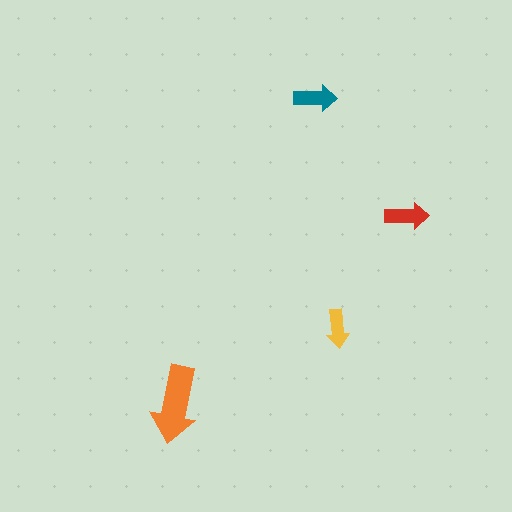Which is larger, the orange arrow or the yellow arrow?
The orange one.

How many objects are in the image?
There are 4 objects in the image.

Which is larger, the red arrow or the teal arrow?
The red one.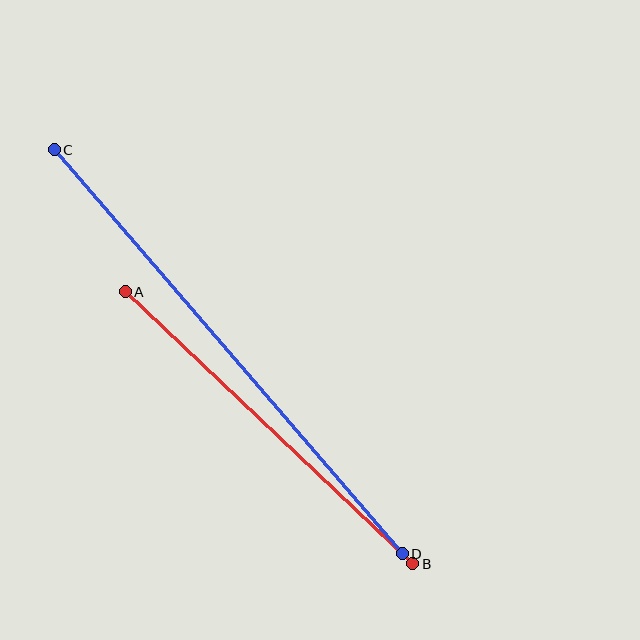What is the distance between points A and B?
The distance is approximately 396 pixels.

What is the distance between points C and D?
The distance is approximately 533 pixels.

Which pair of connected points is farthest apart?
Points C and D are farthest apart.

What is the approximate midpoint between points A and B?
The midpoint is at approximately (269, 428) pixels.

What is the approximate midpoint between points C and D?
The midpoint is at approximately (228, 352) pixels.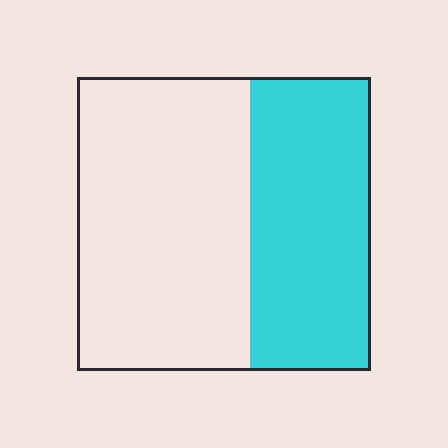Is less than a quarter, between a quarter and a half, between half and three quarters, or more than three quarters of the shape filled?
Between a quarter and a half.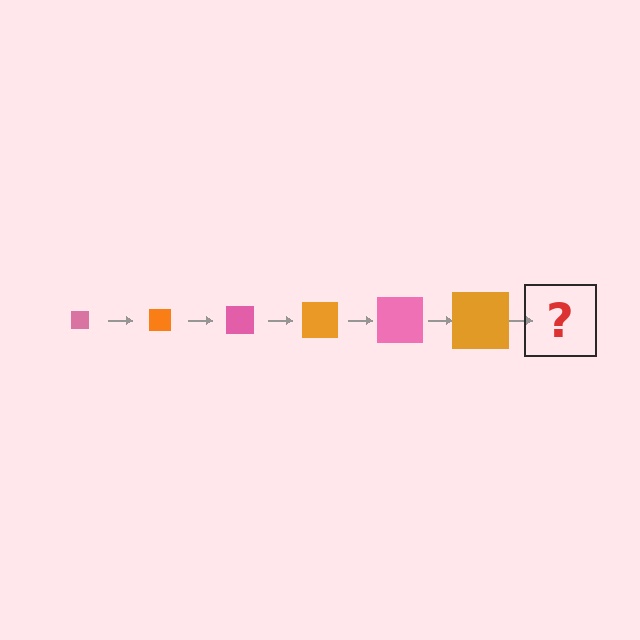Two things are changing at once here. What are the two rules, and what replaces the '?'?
The two rules are that the square grows larger each step and the color cycles through pink and orange. The '?' should be a pink square, larger than the previous one.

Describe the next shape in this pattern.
It should be a pink square, larger than the previous one.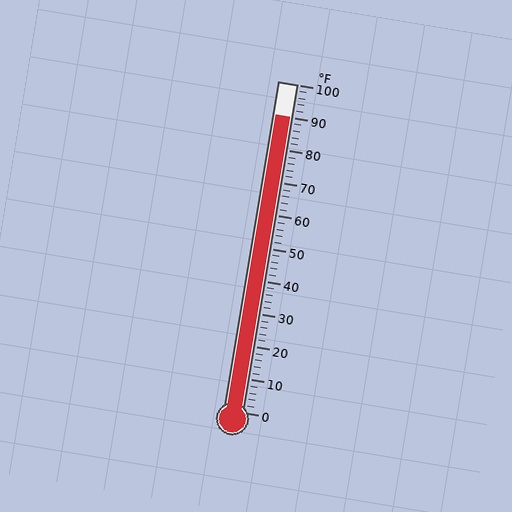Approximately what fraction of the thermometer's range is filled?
The thermometer is filled to approximately 90% of its range.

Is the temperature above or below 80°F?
The temperature is above 80°F.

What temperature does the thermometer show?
The thermometer shows approximately 90°F.